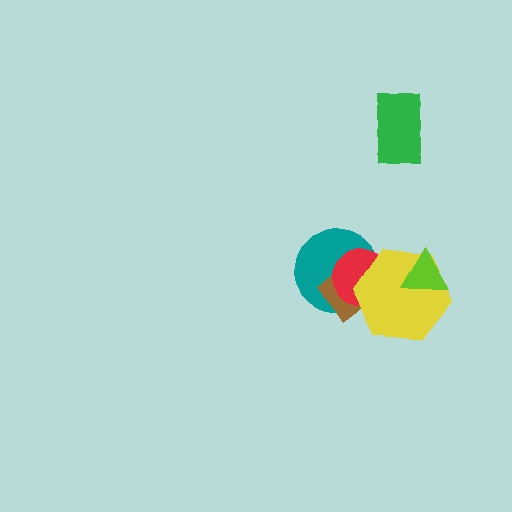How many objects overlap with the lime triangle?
1 object overlaps with the lime triangle.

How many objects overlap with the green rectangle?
0 objects overlap with the green rectangle.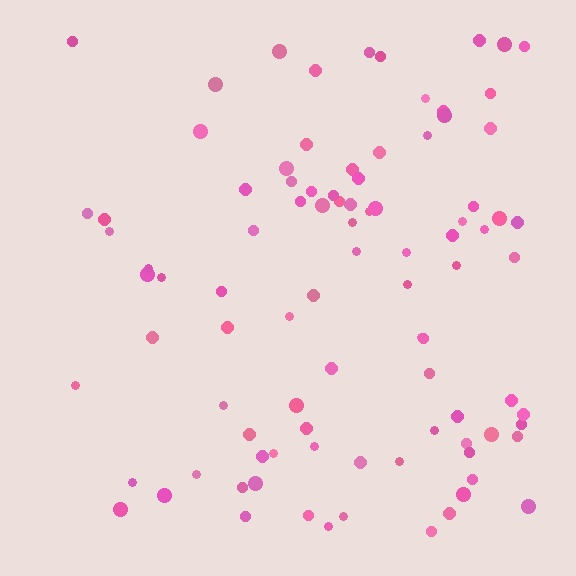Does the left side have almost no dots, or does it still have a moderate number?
Still a moderate number, just noticeably fewer than the right.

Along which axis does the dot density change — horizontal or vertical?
Horizontal.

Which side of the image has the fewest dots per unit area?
The left.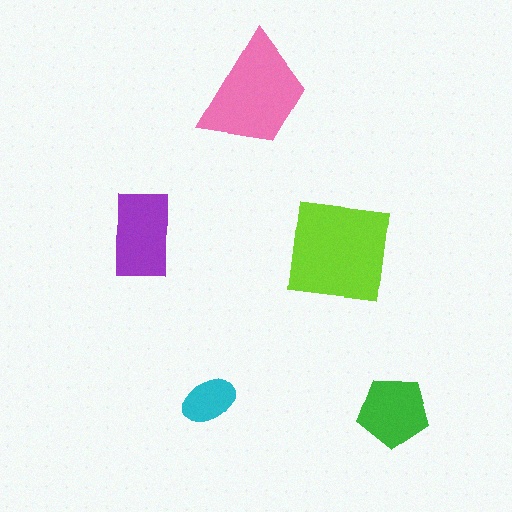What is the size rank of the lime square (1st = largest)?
1st.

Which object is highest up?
The pink trapezoid is topmost.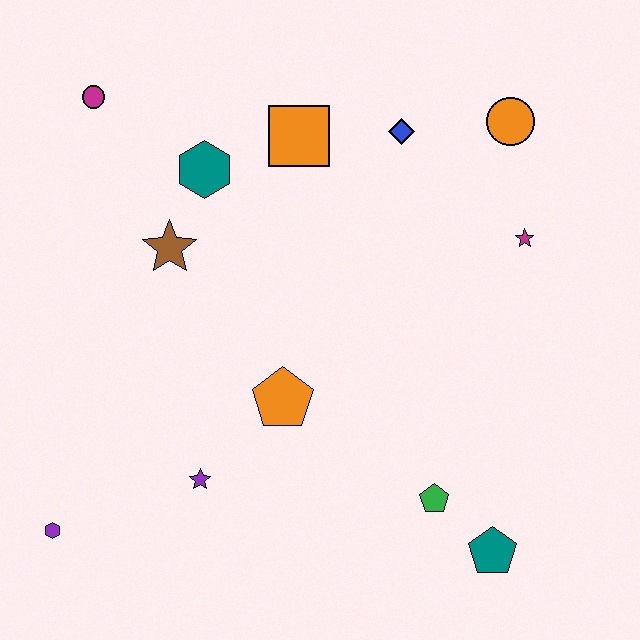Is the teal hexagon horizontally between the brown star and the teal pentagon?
Yes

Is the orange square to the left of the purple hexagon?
No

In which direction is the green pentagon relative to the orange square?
The green pentagon is below the orange square.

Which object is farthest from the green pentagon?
The magenta circle is farthest from the green pentagon.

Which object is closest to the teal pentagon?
The green pentagon is closest to the teal pentagon.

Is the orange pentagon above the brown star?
No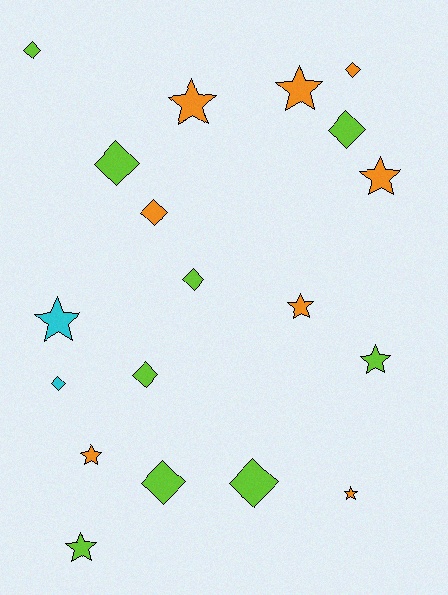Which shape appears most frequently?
Diamond, with 10 objects.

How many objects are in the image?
There are 19 objects.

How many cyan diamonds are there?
There is 1 cyan diamond.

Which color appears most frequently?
Lime, with 9 objects.